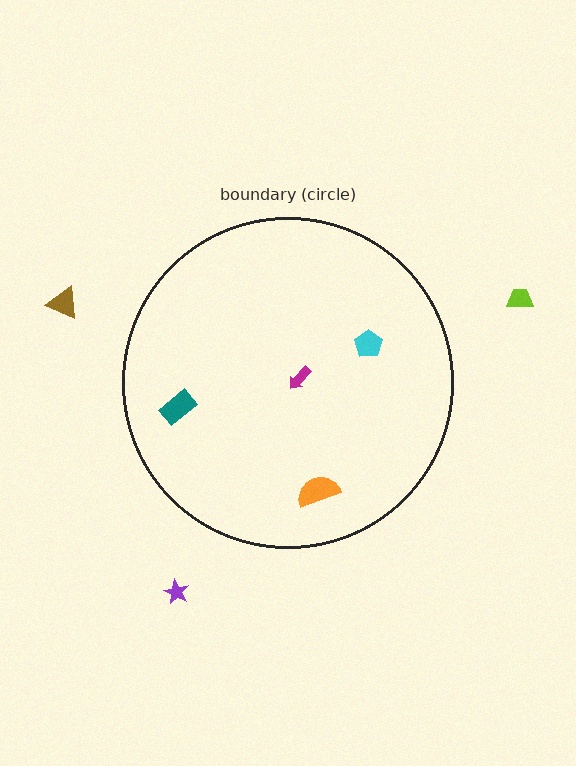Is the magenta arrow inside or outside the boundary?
Inside.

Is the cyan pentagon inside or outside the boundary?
Inside.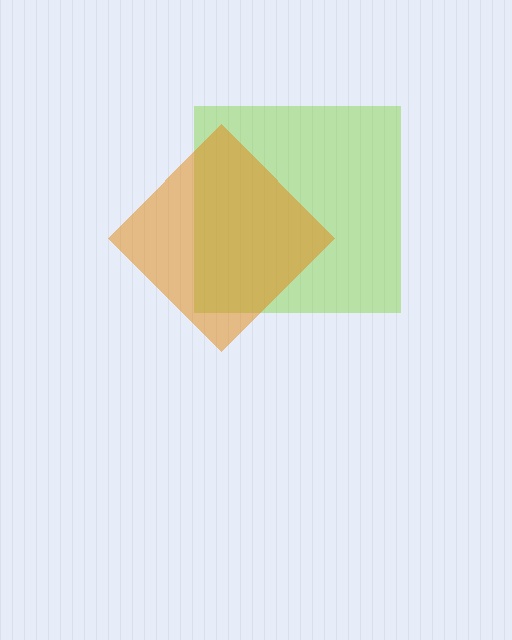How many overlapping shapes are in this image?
There are 2 overlapping shapes in the image.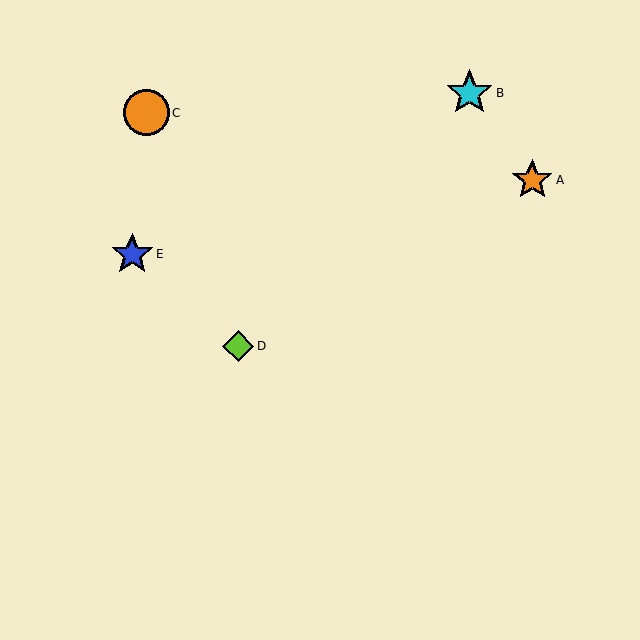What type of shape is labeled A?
Shape A is an orange star.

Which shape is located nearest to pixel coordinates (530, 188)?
The orange star (labeled A) at (532, 180) is nearest to that location.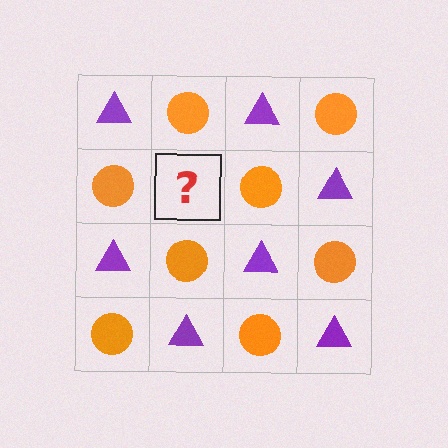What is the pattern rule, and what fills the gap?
The rule is that it alternates purple triangle and orange circle in a checkerboard pattern. The gap should be filled with a purple triangle.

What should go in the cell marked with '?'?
The missing cell should contain a purple triangle.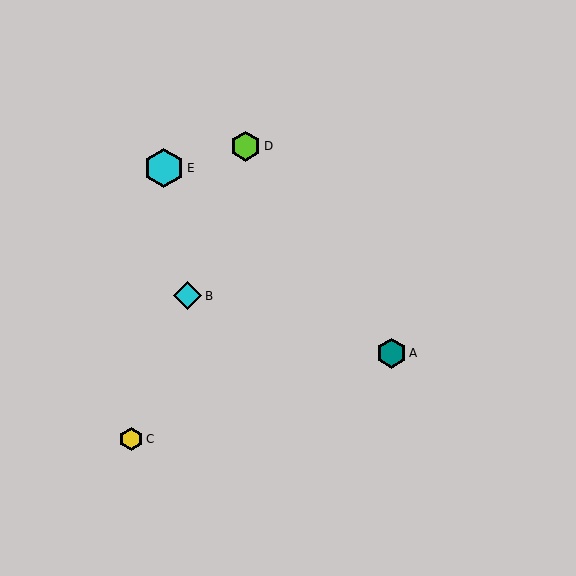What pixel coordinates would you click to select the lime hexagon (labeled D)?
Click at (246, 146) to select the lime hexagon D.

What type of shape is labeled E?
Shape E is a cyan hexagon.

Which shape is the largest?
The cyan hexagon (labeled E) is the largest.